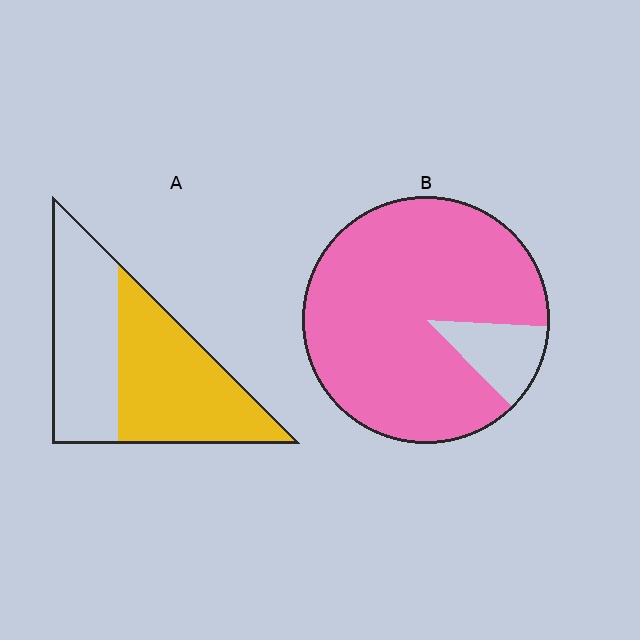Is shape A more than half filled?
Roughly half.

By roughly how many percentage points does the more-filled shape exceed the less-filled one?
By roughly 35 percentage points (B over A).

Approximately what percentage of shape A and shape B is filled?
A is approximately 55% and B is approximately 90%.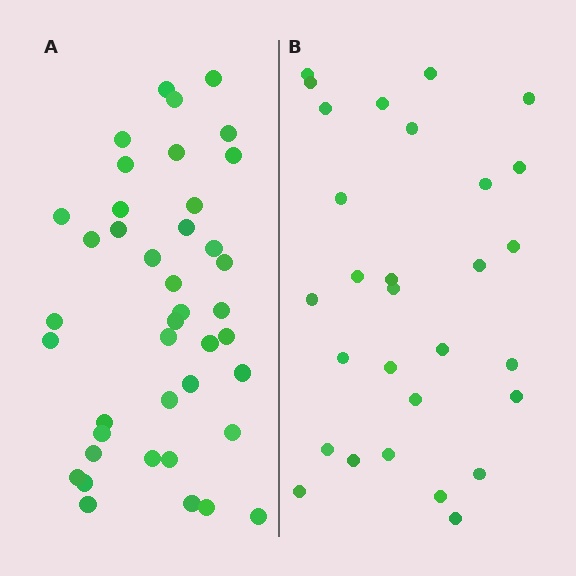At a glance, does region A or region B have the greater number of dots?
Region A (the left region) has more dots.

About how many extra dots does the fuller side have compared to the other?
Region A has roughly 12 or so more dots than region B.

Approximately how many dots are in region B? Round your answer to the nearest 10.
About 30 dots. (The exact count is 29, which rounds to 30.)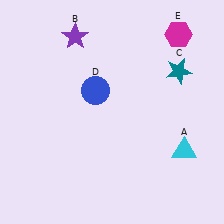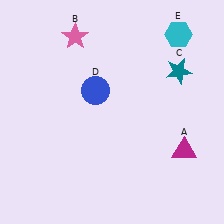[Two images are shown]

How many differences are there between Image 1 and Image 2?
There are 3 differences between the two images.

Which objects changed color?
A changed from cyan to magenta. B changed from purple to pink. E changed from magenta to cyan.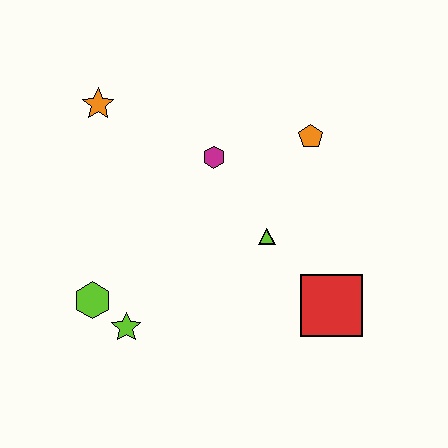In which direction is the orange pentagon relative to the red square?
The orange pentagon is above the red square.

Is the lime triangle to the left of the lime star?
No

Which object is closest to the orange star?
The magenta hexagon is closest to the orange star.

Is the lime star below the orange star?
Yes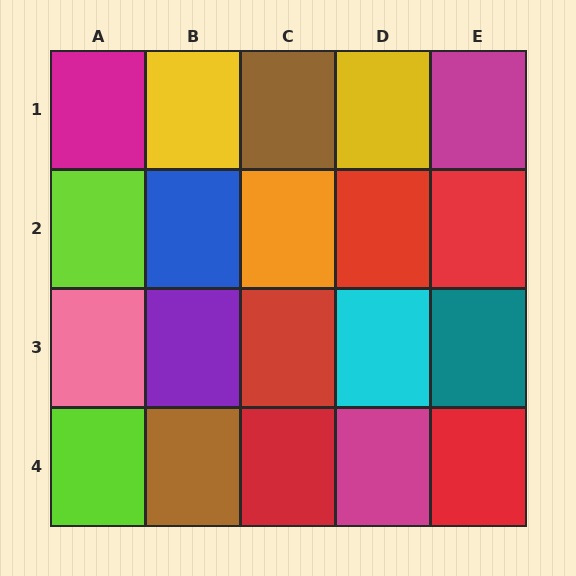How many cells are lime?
2 cells are lime.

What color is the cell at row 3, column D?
Cyan.